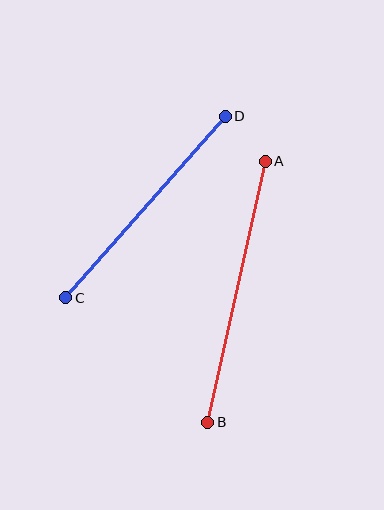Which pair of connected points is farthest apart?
Points A and B are farthest apart.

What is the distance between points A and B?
The distance is approximately 267 pixels.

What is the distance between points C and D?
The distance is approximately 241 pixels.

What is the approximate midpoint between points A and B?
The midpoint is at approximately (236, 292) pixels.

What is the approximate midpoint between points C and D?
The midpoint is at approximately (146, 207) pixels.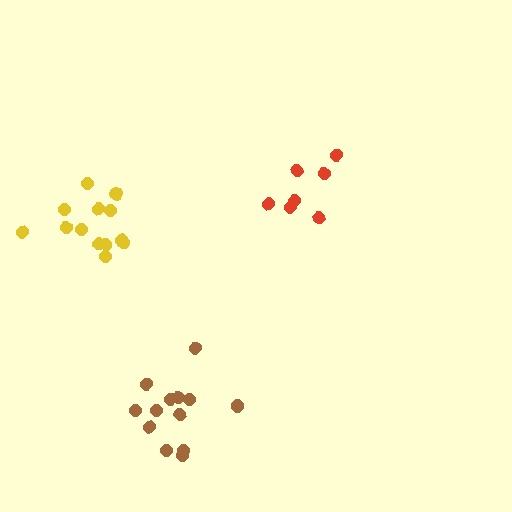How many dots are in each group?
Group 1: 13 dots, Group 2: 7 dots, Group 3: 13 dots (33 total).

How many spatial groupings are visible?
There are 3 spatial groupings.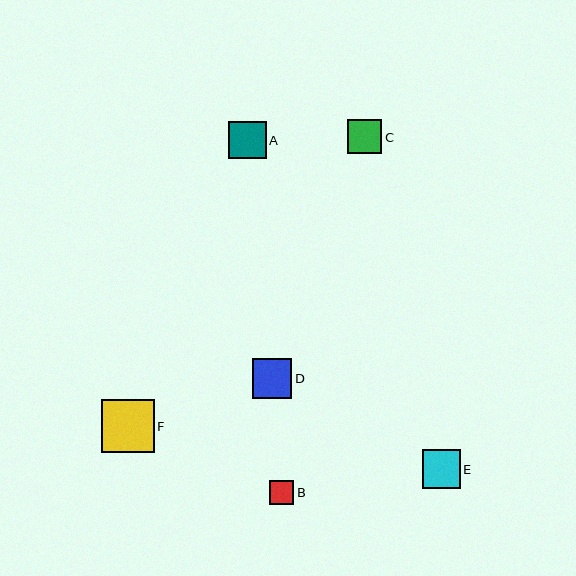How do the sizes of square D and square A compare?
Square D and square A are approximately the same size.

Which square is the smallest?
Square B is the smallest with a size of approximately 24 pixels.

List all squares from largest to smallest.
From largest to smallest: F, D, E, A, C, B.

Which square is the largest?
Square F is the largest with a size of approximately 53 pixels.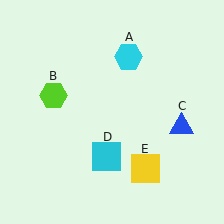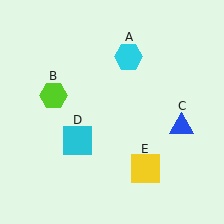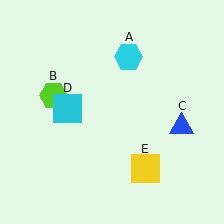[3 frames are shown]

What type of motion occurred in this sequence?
The cyan square (object D) rotated clockwise around the center of the scene.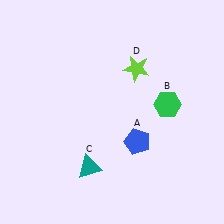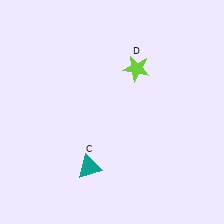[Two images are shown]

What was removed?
The green hexagon (B), the blue pentagon (A) were removed in Image 2.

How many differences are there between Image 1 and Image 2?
There are 2 differences between the two images.